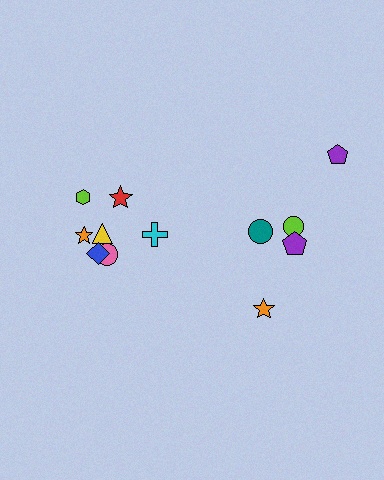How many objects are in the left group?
There are 7 objects.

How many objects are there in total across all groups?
There are 12 objects.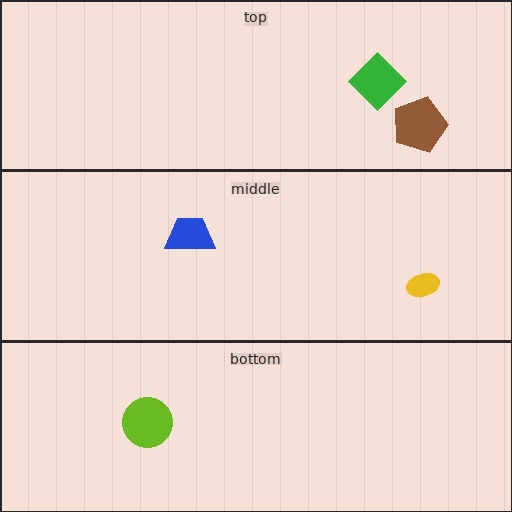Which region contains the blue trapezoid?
The middle region.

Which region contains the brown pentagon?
The top region.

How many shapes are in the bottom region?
1.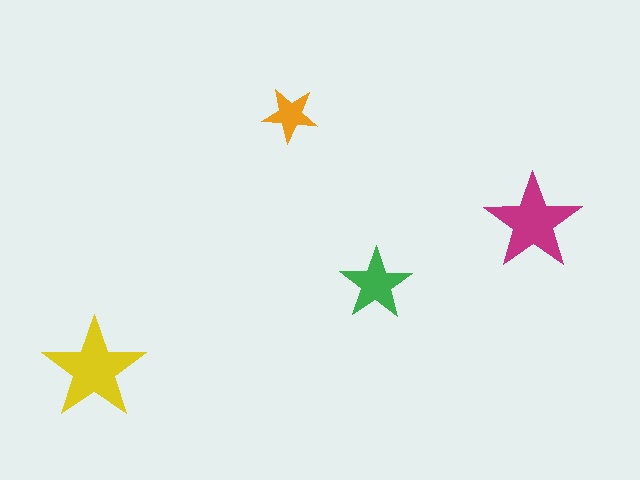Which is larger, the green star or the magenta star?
The magenta one.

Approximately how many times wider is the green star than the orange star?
About 1.5 times wider.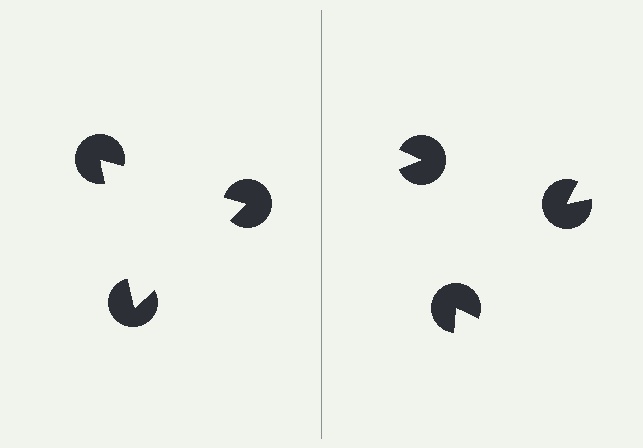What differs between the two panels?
The pac-man discs are positioned identically on both sides; only the wedge orientations differ. On the left they align to a triangle; on the right they are misaligned.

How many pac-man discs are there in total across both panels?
6 — 3 on each side.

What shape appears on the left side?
An illusory triangle.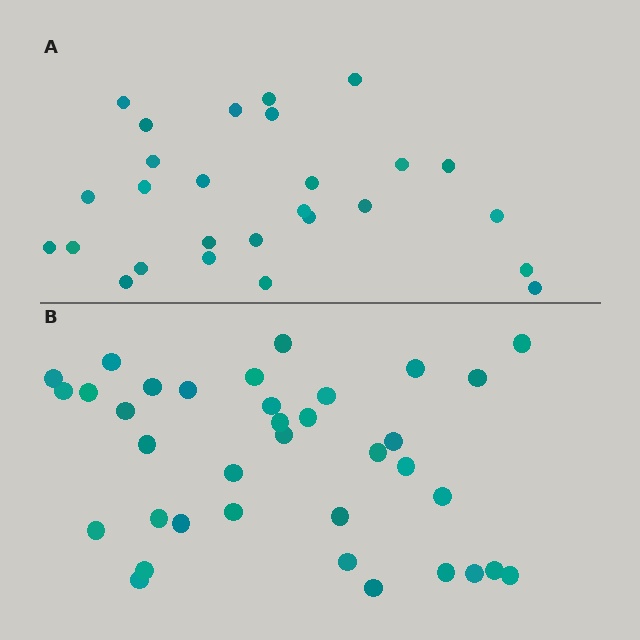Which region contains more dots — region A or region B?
Region B (the bottom region) has more dots.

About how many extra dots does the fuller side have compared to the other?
Region B has roughly 8 or so more dots than region A.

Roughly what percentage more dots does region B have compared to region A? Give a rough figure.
About 35% more.